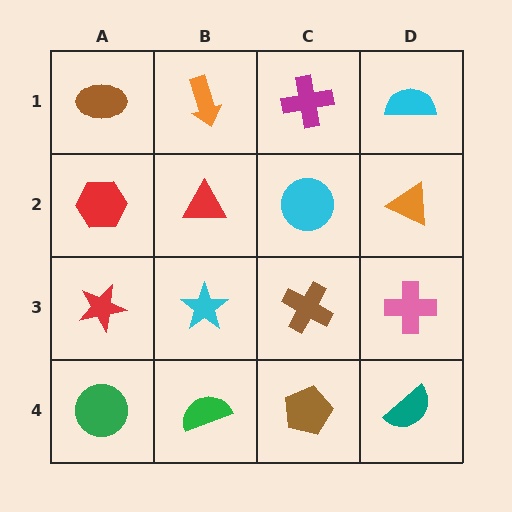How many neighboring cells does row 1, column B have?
3.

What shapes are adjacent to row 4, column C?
A brown cross (row 3, column C), a green semicircle (row 4, column B), a teal semicircle (row 4, column D).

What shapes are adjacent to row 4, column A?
A red star (row 3, column A), a green semicircle (row 4, column B).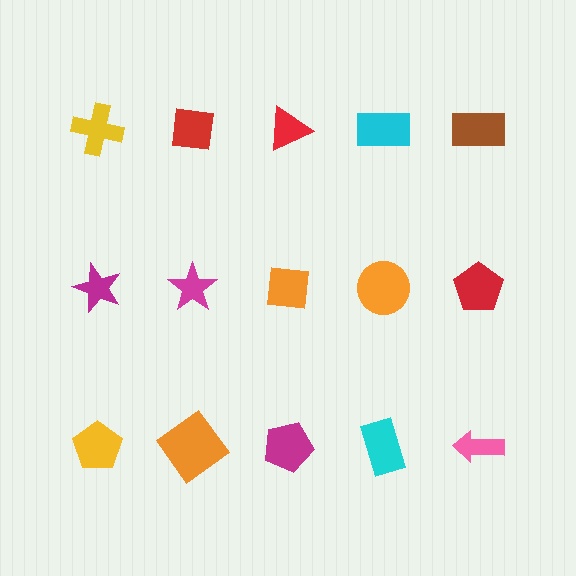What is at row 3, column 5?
A pink arrow.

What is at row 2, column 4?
An orange circle.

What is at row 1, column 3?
A red triangle.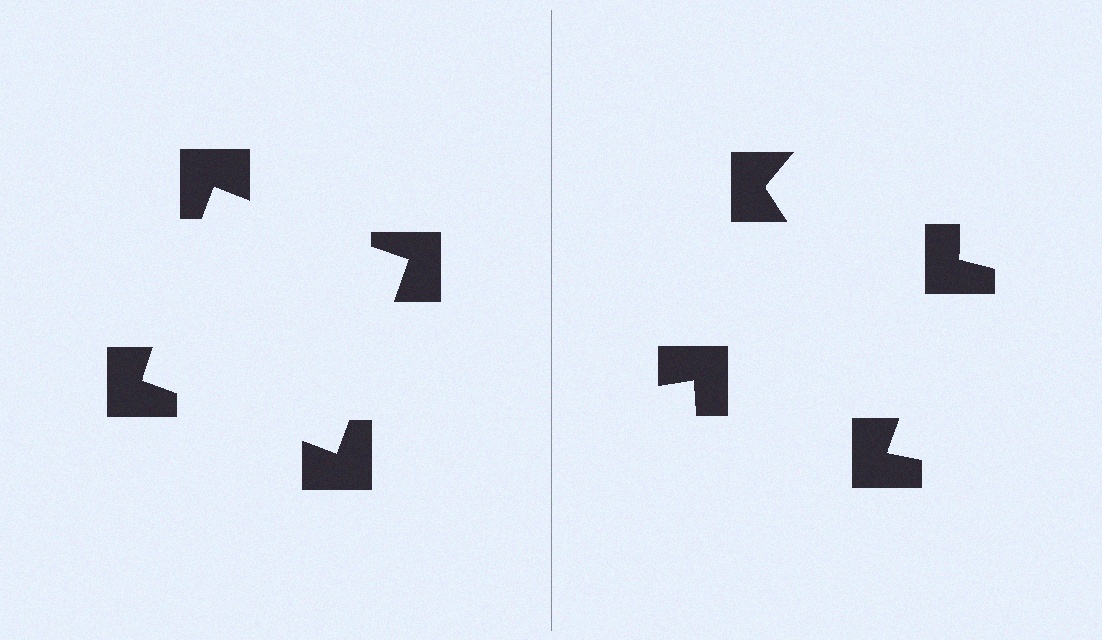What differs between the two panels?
The notched squares are positioned identically on both sides; only the wedge orientations differ. On the left they align to a square; on the right they are misaligned.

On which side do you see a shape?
An illusory square appears on the left side. On the right side the wedge cuts are rotated, so no coherent shape forms.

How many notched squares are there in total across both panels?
8 — 4 on each side.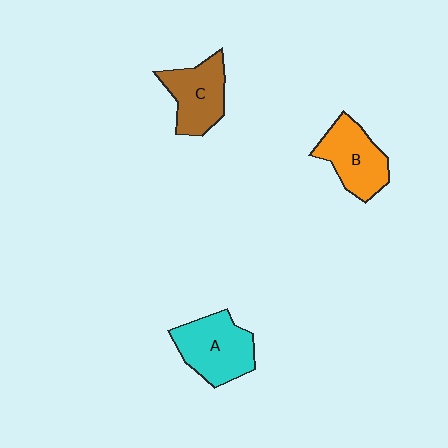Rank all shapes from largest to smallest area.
From largest to smallest: A (cyan), B (orange), C (brown).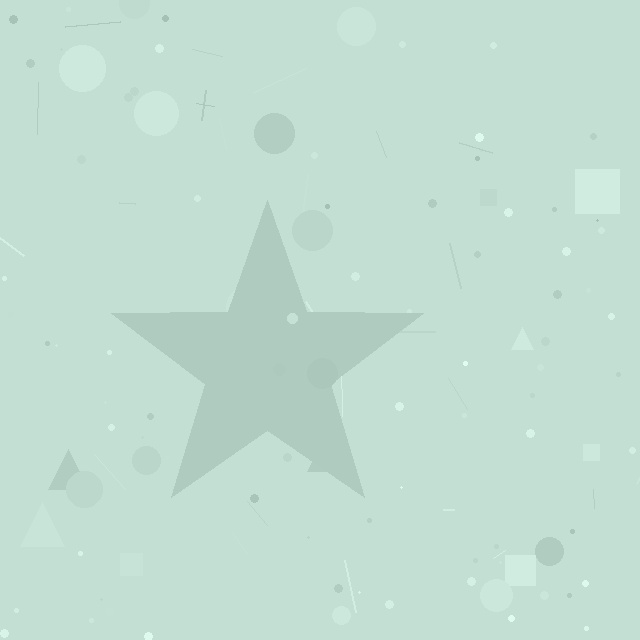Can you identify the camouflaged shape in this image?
The camouflaged shape is a star.